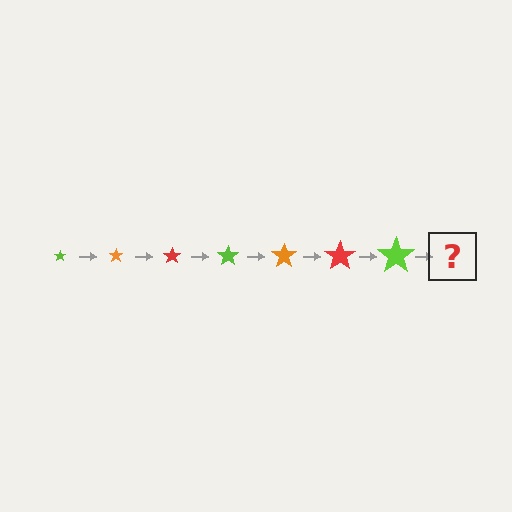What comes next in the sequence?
The next element should be an orange star, larger than the previous one.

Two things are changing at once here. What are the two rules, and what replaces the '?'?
The two rules are that the star grows larger each step and the color cycles through lime, orange, and red. The '?' should be an orange star, larger than the previous one.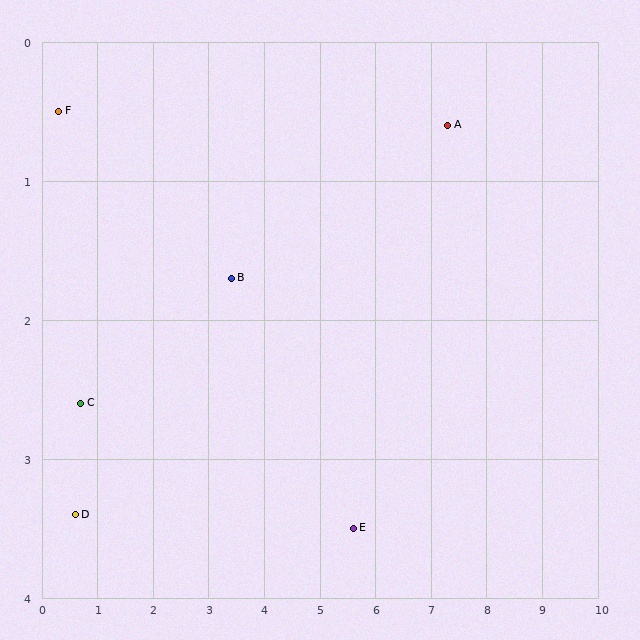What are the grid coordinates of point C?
Point C is at approximately (0.7, 2.6).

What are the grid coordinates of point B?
Point B is at approximately (3.4, 1.7).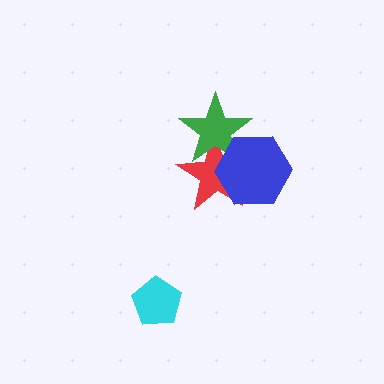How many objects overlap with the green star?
2 objects overlap with the green star.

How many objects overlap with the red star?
2 objects overlap with the red star.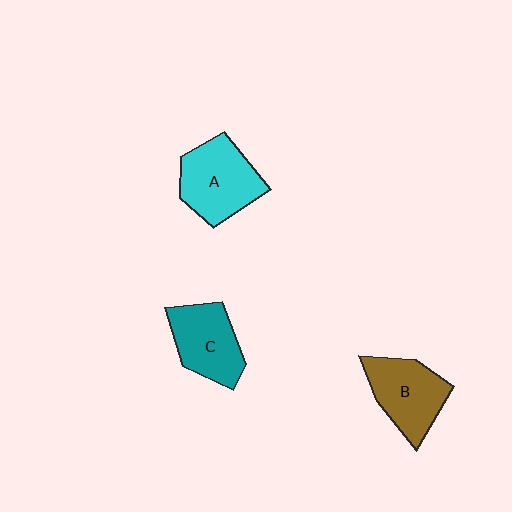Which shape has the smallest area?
Shape C (teal).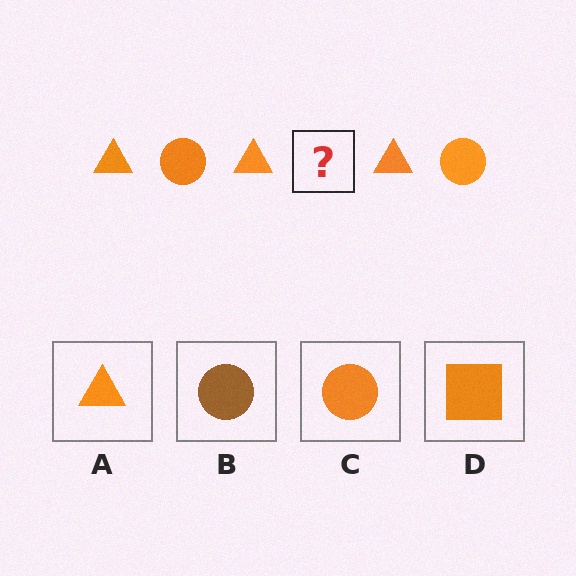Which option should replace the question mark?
Option C.